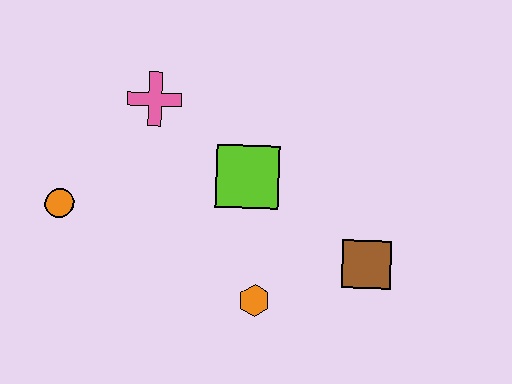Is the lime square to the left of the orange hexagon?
Yes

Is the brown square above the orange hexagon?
Yes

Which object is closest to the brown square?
The orange hexagon is closest to the brown square.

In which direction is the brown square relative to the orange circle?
The brown square is to the right of the orange circle.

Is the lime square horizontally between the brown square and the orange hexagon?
No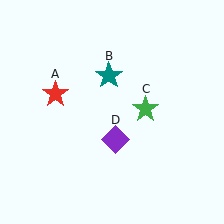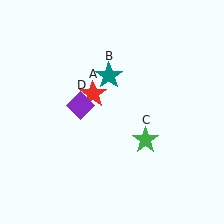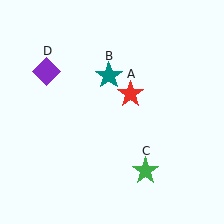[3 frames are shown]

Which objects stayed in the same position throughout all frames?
Teal star (object B) remained stationary.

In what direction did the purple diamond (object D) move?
The purple diamond (object D) moved up and to the left.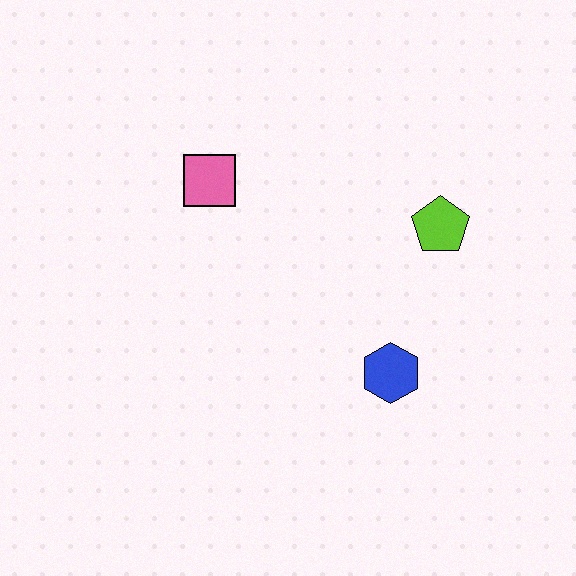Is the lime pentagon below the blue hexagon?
No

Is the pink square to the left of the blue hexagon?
Yes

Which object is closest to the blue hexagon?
The lime pentagon is closest to the blue hexagon.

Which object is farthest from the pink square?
The blue hexagon is farthest from the pink square.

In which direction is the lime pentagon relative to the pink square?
The lime pentagon is to the right of the pink square.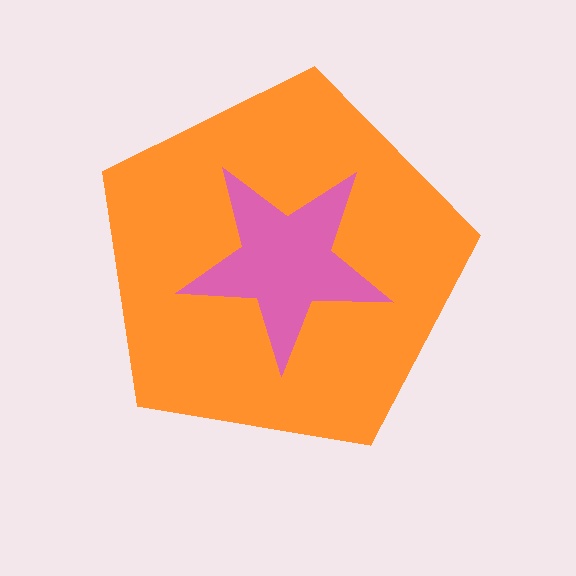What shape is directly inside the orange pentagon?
The pink star.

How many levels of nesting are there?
2.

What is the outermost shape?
The orange pentagon.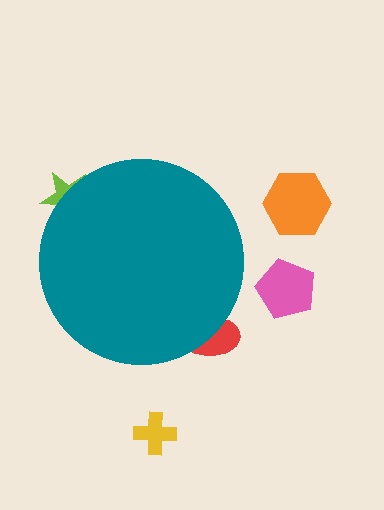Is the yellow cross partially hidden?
No, the yellow cross is fully visible.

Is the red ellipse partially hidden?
Yes, the red ellipse is partially hidden behind the teal circle.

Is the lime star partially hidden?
Yes, the lime star is partially hidden behind the teal circle.